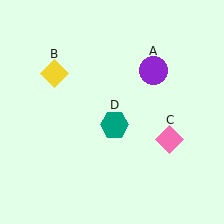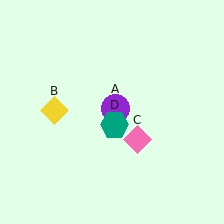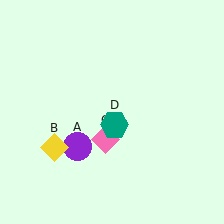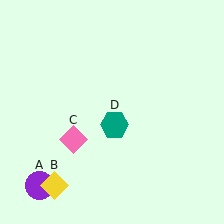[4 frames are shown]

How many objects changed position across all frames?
3 objects changed position: purple circle (object A), yellow diamond (object B), pink diamond (object C).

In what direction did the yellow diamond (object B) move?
The yellow diamond (object B) moved down.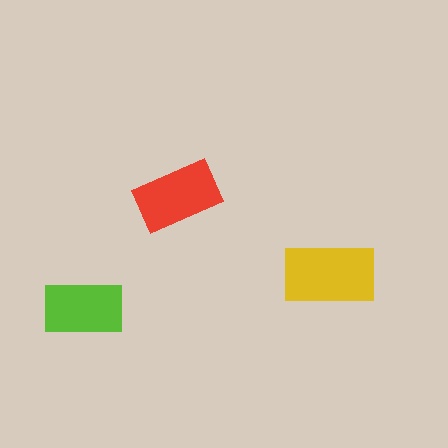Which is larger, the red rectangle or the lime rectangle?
The red one.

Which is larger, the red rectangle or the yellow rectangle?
The yellow one.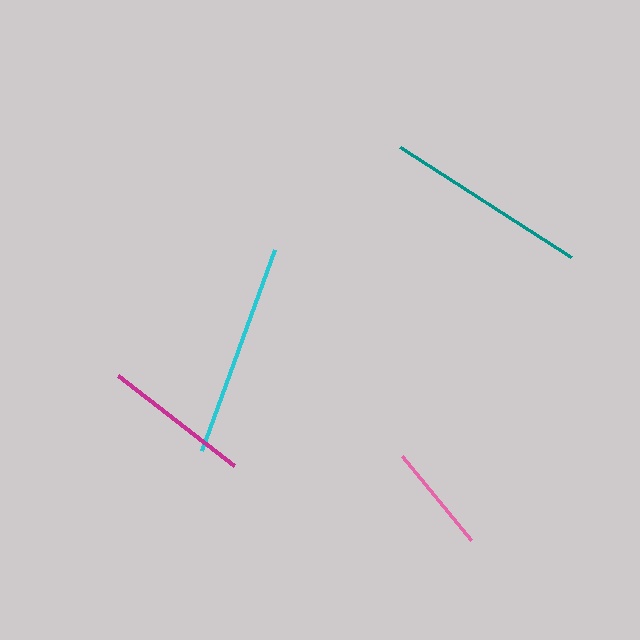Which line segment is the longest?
The cyan line is the longest at approximately 215 pixels.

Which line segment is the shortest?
The pink line is the shortest at approximately 108 pixels.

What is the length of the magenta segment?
The magenta segment is approximately 147 pixels long.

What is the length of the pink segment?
The pink segment is approximately 108 pixels long.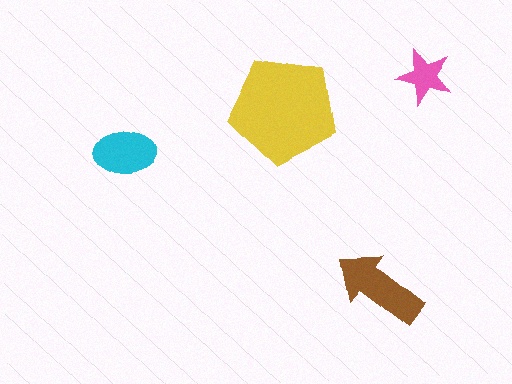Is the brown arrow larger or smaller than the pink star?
Larger.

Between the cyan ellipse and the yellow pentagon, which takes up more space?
The yellow pentagon.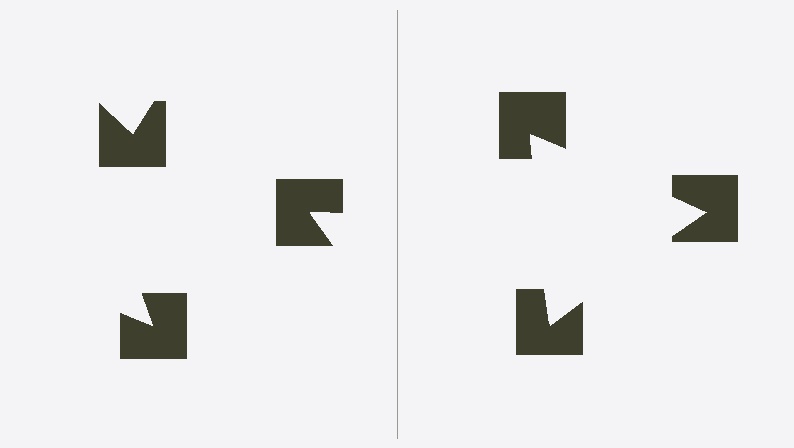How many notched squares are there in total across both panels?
6 — 3 on each side.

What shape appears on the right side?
An illusory triangle.